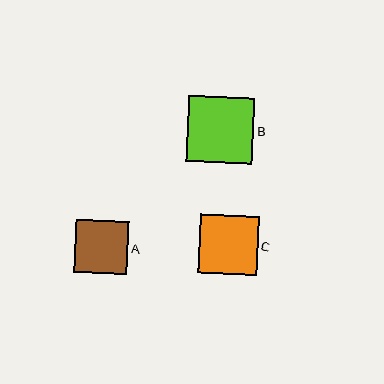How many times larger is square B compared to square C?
Square B is approximately 1.1 times the size of square C.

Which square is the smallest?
Square A is the smallest with a size of approximately 53 pixels.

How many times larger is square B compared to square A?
Square B is approximately 1.2 times the size of square A.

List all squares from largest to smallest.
From largest to smallest: B, C, A.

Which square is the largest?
Square B is the largest with a size of approximately 66 pixels.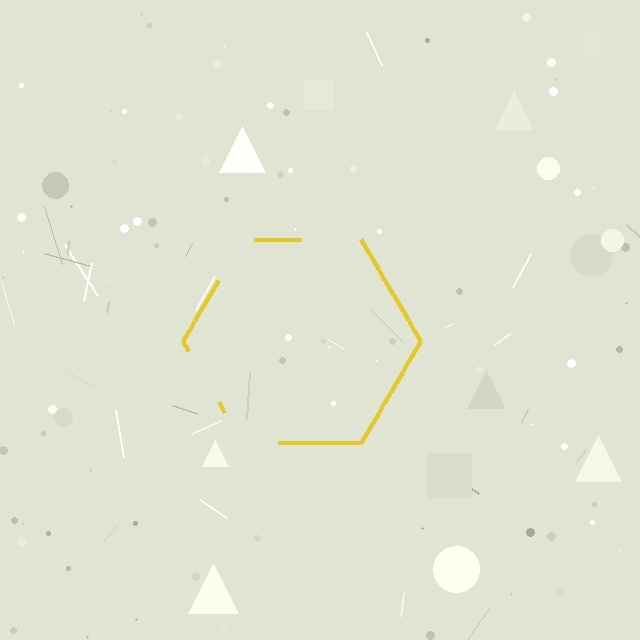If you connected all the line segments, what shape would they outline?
They would outline a hexagon.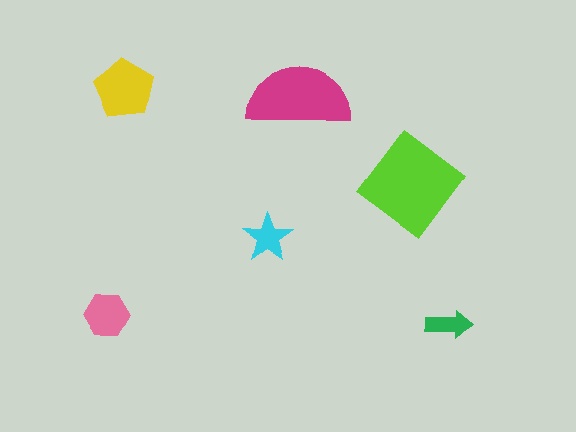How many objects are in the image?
There are 6 objects in the image.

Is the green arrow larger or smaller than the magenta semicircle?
Smaller.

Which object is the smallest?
The green arrow.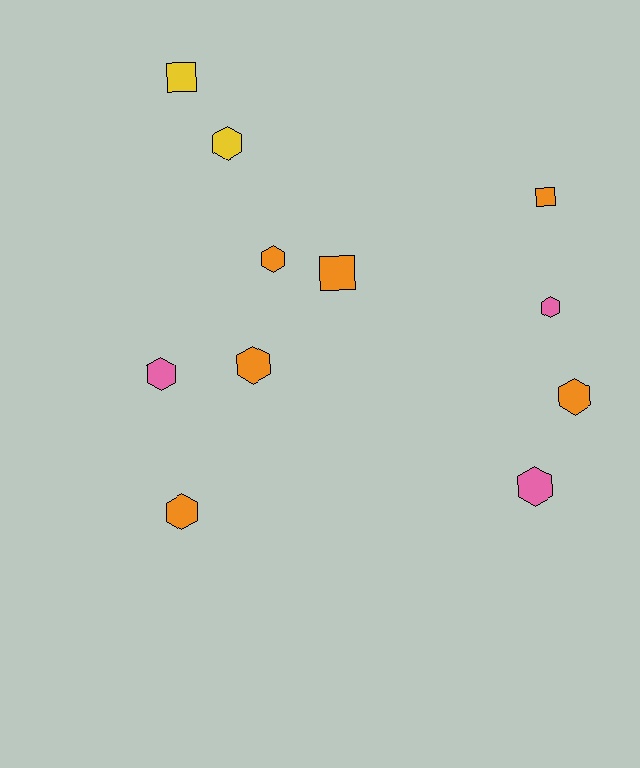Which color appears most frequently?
Orange, with 6 objects.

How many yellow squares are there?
There is 1 yellow square.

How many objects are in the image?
There are 11 objects.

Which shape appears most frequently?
Hexagon, with 8 objects.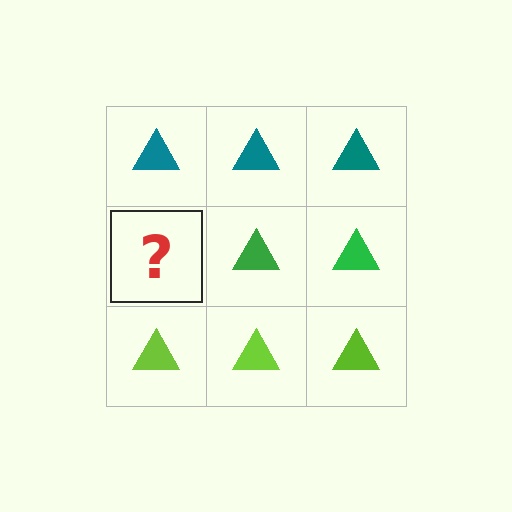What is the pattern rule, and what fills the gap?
The rule is that each row has a consistent color. The gap should be filled with a green triangle.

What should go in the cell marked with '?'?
The missing cell should contain a green triangle.